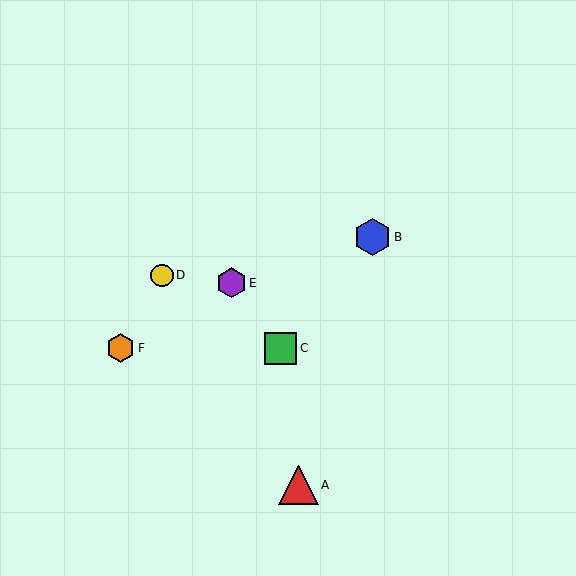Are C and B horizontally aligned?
No, C is at y≈348 and B is at y≈237.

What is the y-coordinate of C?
Object C is at y≈348.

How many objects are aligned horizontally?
2 objects (C, F) are aligned horizontally.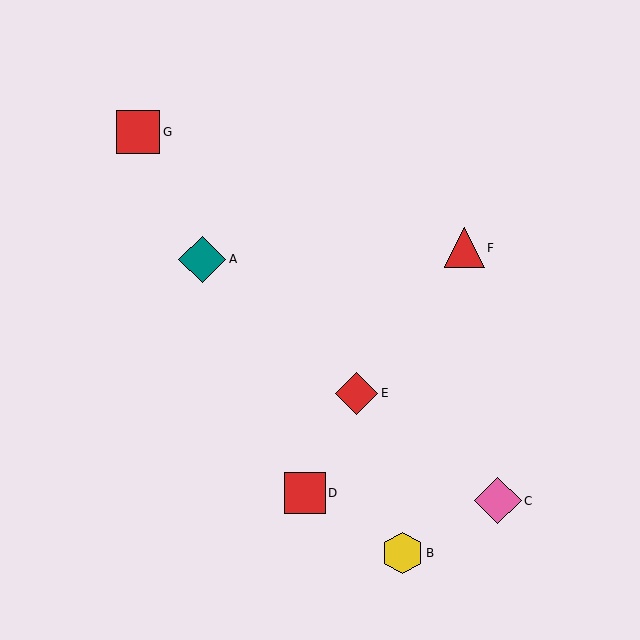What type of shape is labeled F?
Shape F is a red triangle.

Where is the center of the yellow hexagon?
The center of the yellow hexagon is at (402, 553).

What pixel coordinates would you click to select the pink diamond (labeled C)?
Click at (498, 501) to select the pink diamond C.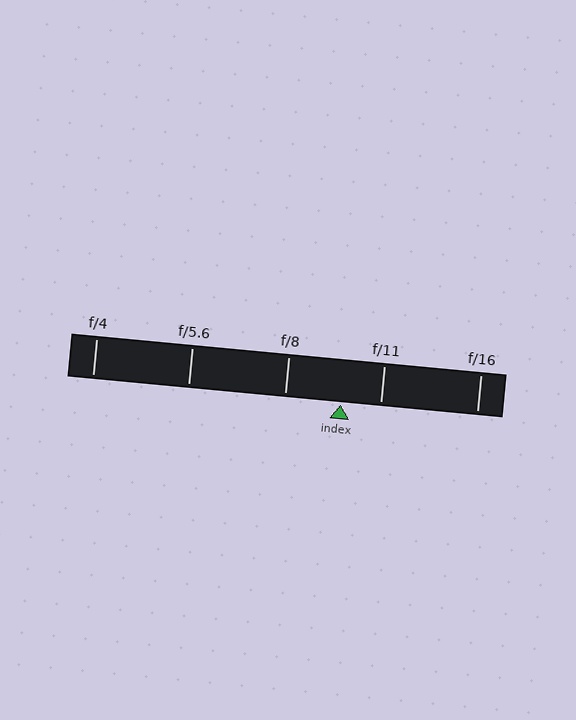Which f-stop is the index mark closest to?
The index mark is closest to f/11.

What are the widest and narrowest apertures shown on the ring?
The widest aperture shown is f/4 and the narrowest is f/16.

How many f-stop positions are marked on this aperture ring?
There are 5 f-stop positions marked.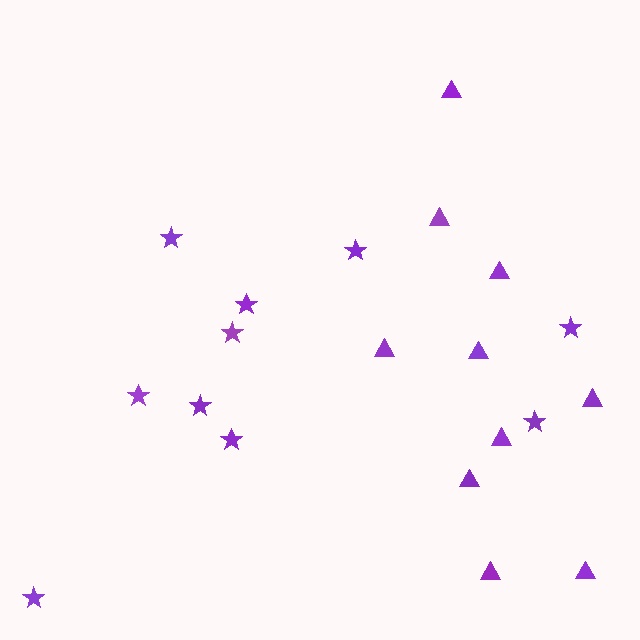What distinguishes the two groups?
There are 2 groups: one group of stars (10) and one group of triangles (10).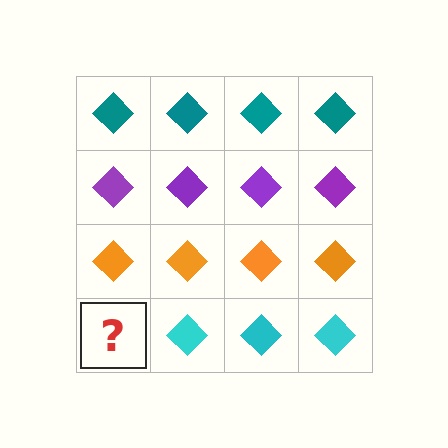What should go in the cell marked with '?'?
The missing cell should contain a cyan diamond.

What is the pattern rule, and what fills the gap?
The rule is that each row has a consistent color. The gap should be filled with a cyan diamond.